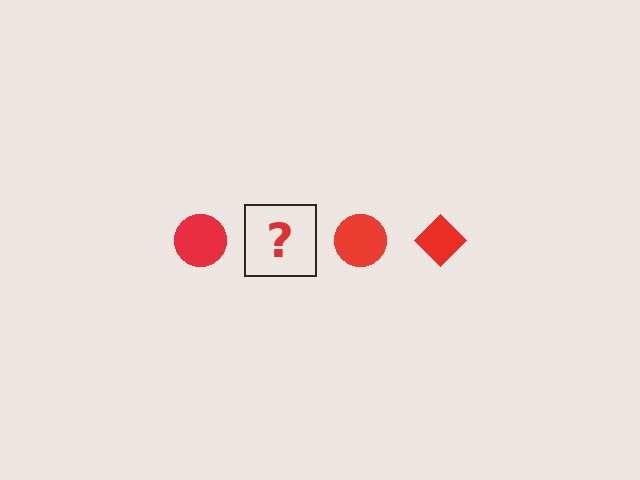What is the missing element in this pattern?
The missing element is a red diamond.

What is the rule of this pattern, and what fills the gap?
The rule is that the pattern cycles through circle, diamond shapes in red. The gap should be filled with a red diamond.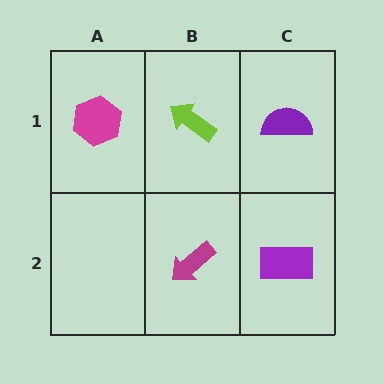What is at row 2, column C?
A purple rectangle.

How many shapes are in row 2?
2 shapes.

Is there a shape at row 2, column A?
No, that cell is empty.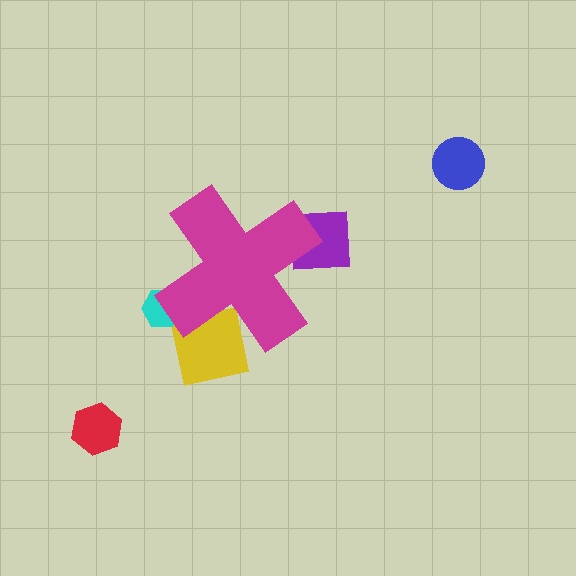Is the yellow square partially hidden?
Yes, the yellow square is partially hidden behind the magenta cross.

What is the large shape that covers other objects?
A magenta cross.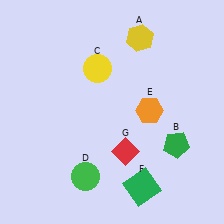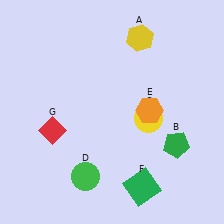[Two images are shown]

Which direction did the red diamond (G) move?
The red diamond (G) moved left.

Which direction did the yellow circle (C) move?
The yellow circle (C) moved right.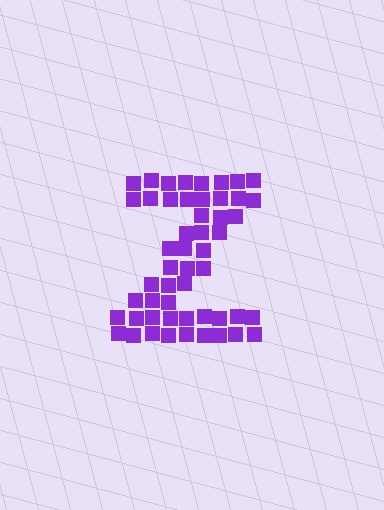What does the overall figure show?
The overall figure shows the letter Z.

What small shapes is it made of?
It is made of small squares.